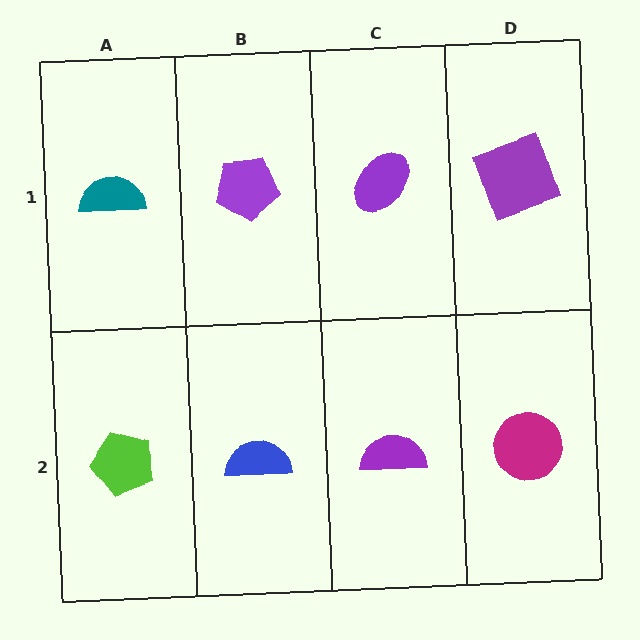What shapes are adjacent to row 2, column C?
A purple ellipse (row 1, column C), a blue semicircle (row 2, column B), a magenta circle (row 2, column D).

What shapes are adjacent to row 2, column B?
A purple pentagon (row 1, column B), a lime pentagon (row 2, column A), a purple semicircle (row 2, column C).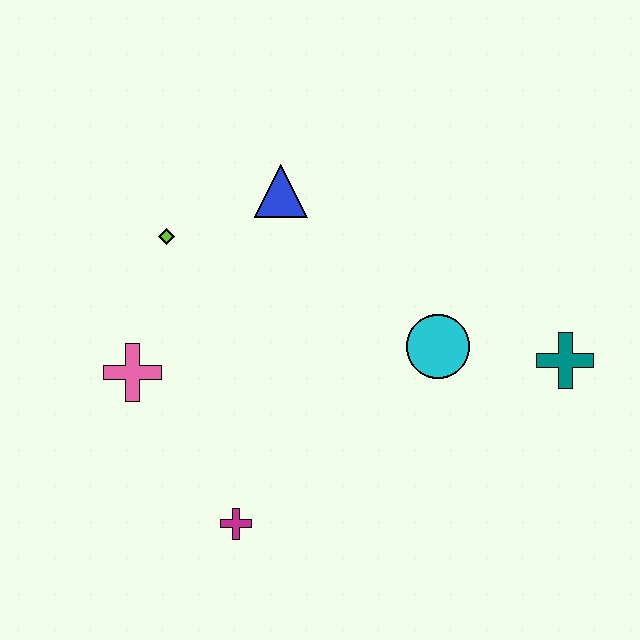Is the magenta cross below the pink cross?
Yes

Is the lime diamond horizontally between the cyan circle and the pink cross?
Yes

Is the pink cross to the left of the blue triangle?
Yes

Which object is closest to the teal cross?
The cyan circle is closest to the teal cross.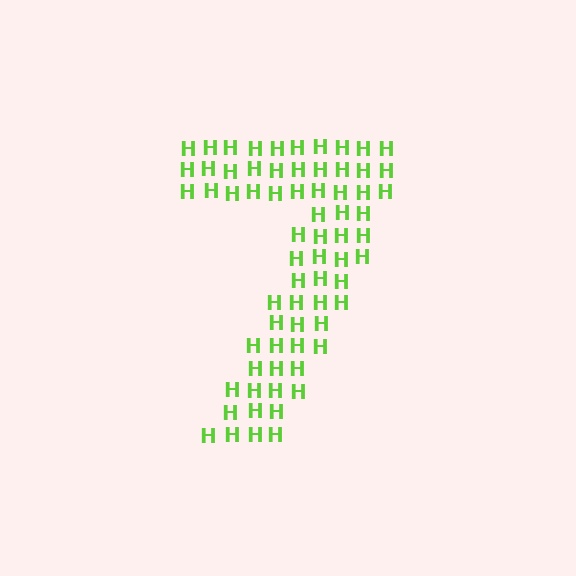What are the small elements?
The small elements are letter H's.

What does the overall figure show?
The overall figure shows the digit 7.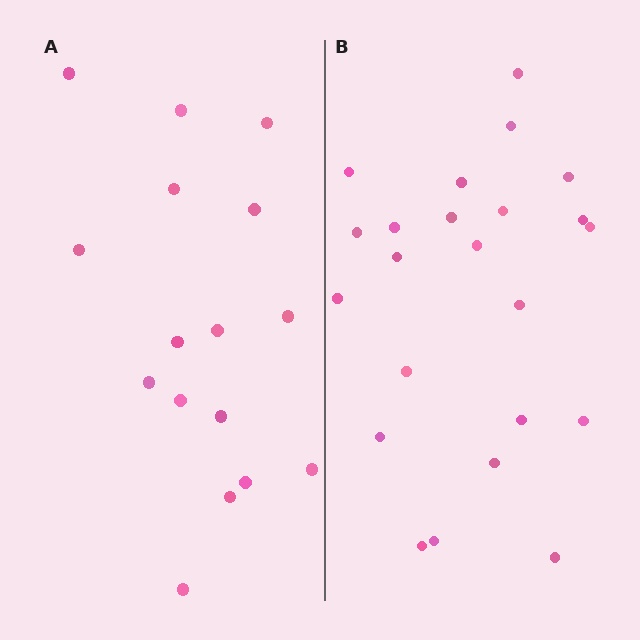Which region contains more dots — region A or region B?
Region B (the right region) has more dots.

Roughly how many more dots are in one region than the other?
Region B has roughly 8 or so more dots than region A.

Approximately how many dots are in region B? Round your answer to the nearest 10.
About 20 dots. (The exact count is 23, which rounds to 20.)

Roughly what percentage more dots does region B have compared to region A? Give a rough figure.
About 45% more.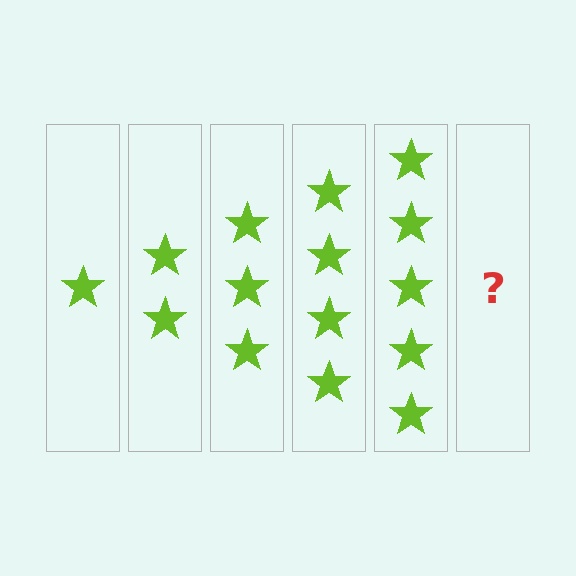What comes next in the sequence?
The next element should be 6 stars.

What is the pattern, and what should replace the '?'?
The pattern is that each step adds one more star. The '?' should be 6 stars.